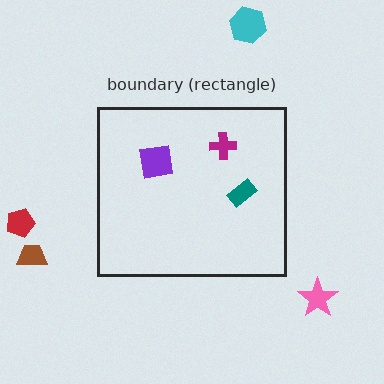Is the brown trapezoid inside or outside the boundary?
Outside.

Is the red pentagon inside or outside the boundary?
Outside.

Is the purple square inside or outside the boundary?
Inside.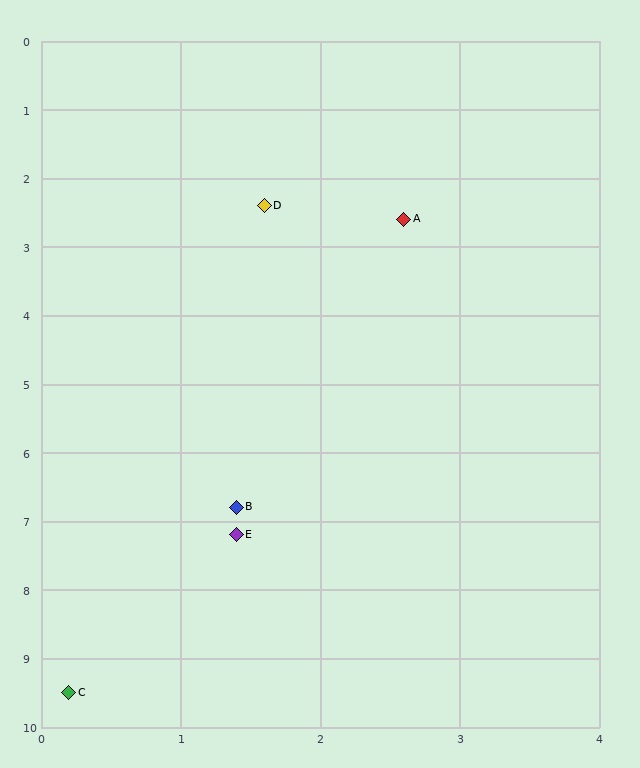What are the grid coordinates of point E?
Point E is at approximately (1.4, 7.2).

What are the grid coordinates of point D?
Point D is at approximately (1.6, 2.4).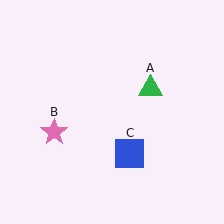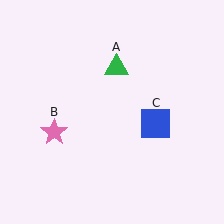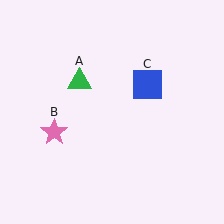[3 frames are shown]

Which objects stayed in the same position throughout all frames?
Pink star (object B) remained stationary.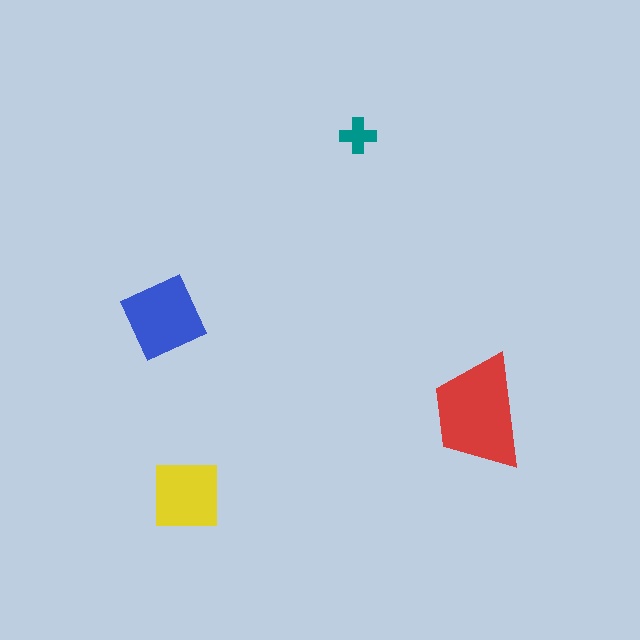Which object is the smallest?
The teal cross.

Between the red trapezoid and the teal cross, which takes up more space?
The red trapezoid.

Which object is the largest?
The red trapezoid.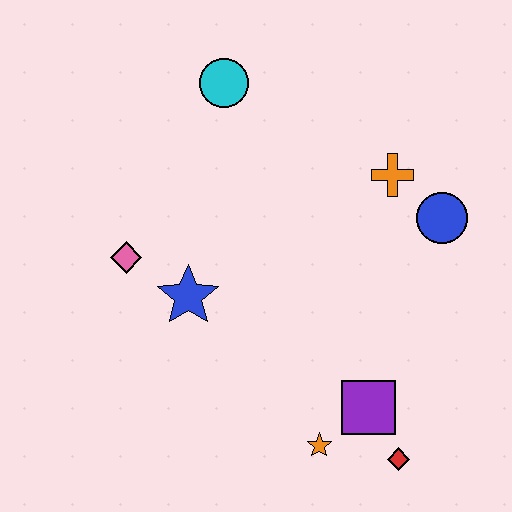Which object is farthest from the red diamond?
The cyan circle is farthest from the red diamond.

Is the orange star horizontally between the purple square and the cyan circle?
Yes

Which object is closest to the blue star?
The pink diamond is closest to the blue star.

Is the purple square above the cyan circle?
No